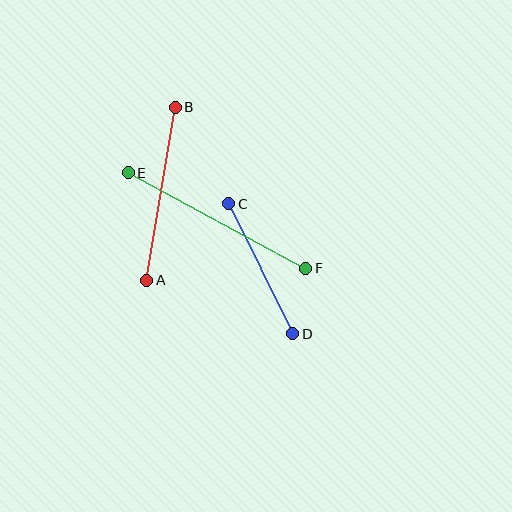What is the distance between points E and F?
The distance is approximately 201 pixels.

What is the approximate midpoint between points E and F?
The midpoint is at approximately (217, 220) pixels.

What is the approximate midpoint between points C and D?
The midpoint is at approximately (261, 269) pixels.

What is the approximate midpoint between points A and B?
The midpoint is at approximately (161, 194) pixels.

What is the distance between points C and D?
The distance is approximately 145 pixels.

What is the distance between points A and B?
The distance is approximately 175 pixels.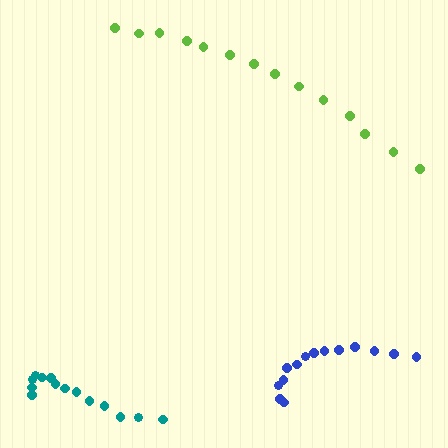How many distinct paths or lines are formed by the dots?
There are 3 distinct paths.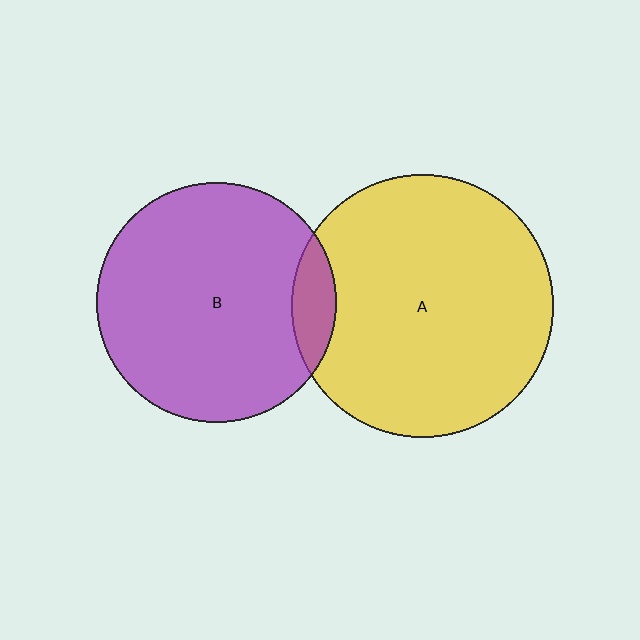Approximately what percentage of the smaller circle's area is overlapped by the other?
Approximately 10%.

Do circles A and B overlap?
Yes.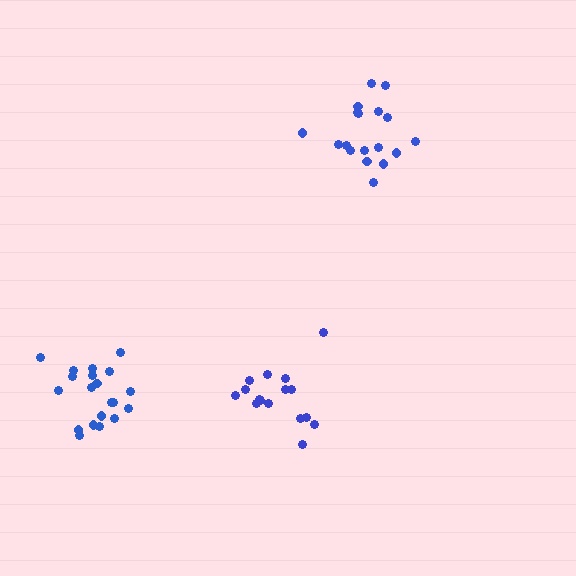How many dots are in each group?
Group 1: 16 dots, Group 2: 18 dots, Group 3: 20 dots (54 total).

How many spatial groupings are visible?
There are 3 spatial groupings.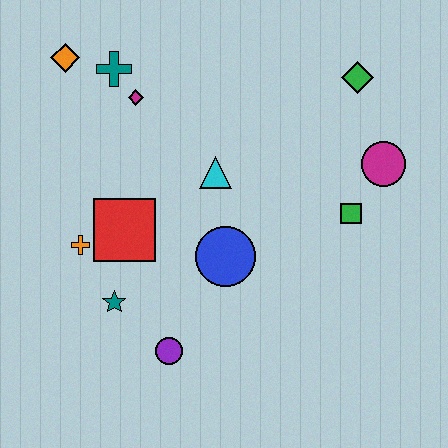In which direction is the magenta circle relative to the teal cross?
The magenta circle is to the right of the teal cross.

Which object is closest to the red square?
The orange cross is closest to the red square.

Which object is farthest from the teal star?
The green diamond is farthest from the teal star.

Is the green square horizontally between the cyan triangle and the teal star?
No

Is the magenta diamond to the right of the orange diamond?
Yes